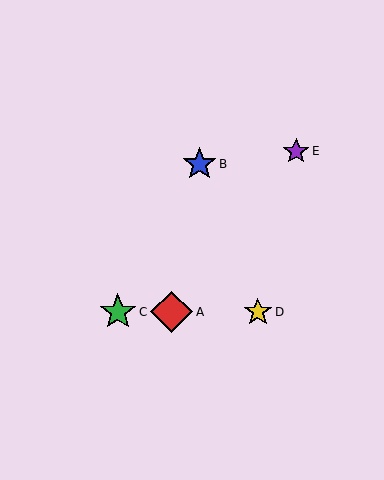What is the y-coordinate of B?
Object B is at y≈164.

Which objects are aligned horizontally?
Objects A, C, D are aligned horizontally.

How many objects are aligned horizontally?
3 objects (A, C, D) are aligned horizontally.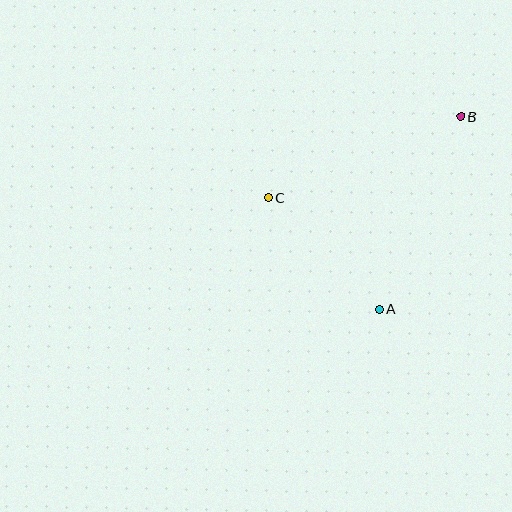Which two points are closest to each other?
Points A and C are closest to each other.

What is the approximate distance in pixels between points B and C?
The distance between B and C is approximately 209 pixels.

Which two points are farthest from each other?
Points A and B are farthest from each other.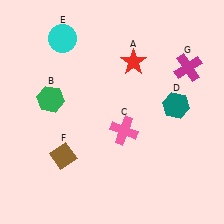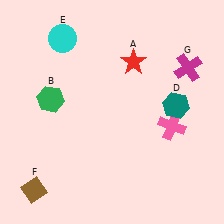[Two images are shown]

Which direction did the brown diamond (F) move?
The brown diamond (F) moved down.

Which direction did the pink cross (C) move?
The pink cross (C) moved right.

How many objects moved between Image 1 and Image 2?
2 objects moved between the two images.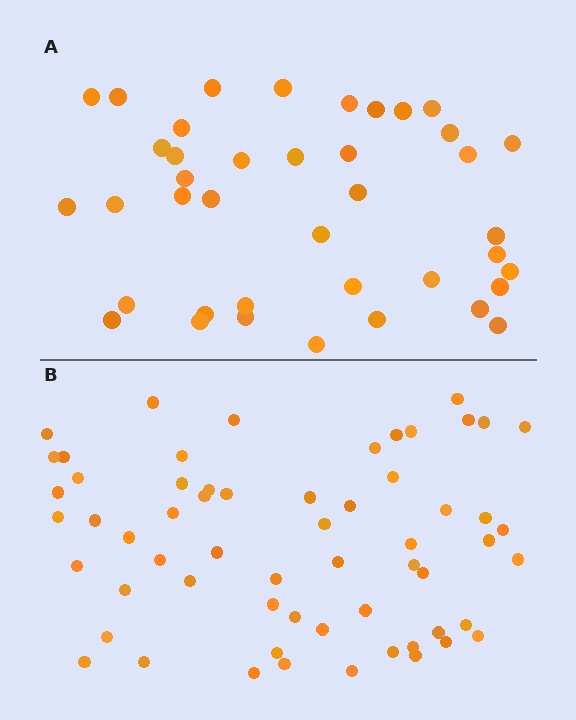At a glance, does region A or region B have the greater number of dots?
Region B (the bottom region) has more dots.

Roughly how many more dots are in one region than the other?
Region B has approximately 20 more dots than region A.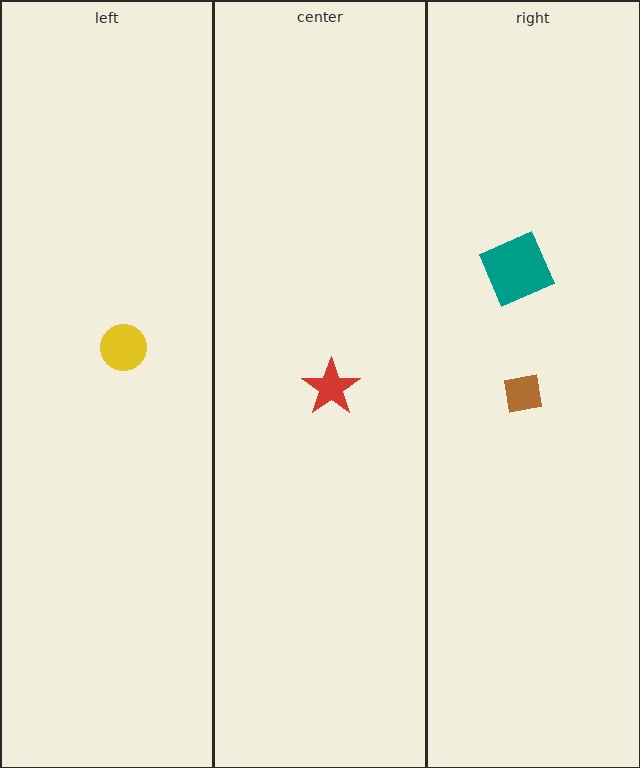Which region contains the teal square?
The right region.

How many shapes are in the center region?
1.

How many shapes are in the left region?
1.